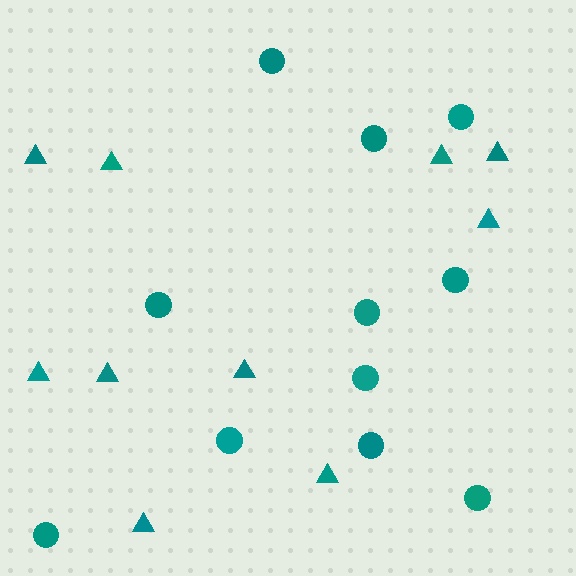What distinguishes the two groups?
There are 2 groups: one group of triangles (10) and one group of circles (11).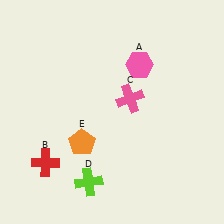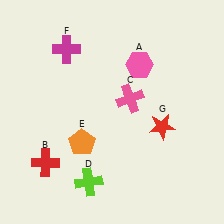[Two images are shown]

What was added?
A magenta cross (F), a red star (G) were added in Image 2.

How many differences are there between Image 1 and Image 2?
There are 2 differences between the two images.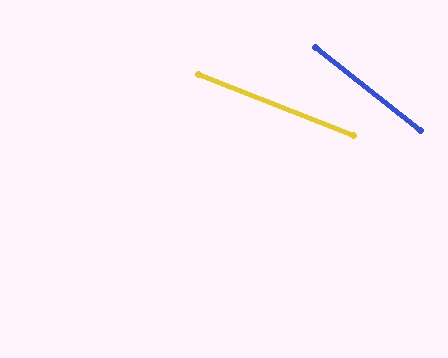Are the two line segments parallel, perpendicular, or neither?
Neither parallel nor perpendicular — they differ by about 17°.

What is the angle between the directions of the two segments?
Approximately 17 degrees.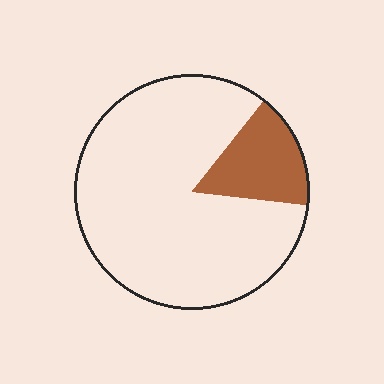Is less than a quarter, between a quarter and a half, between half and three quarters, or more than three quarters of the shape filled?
Less than a quarter.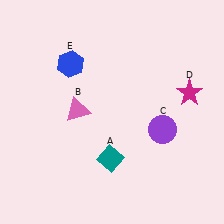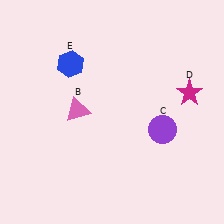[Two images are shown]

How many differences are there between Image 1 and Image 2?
There is 1 difference between the two images.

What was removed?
The teal diamond (A) was removed in Image 2.